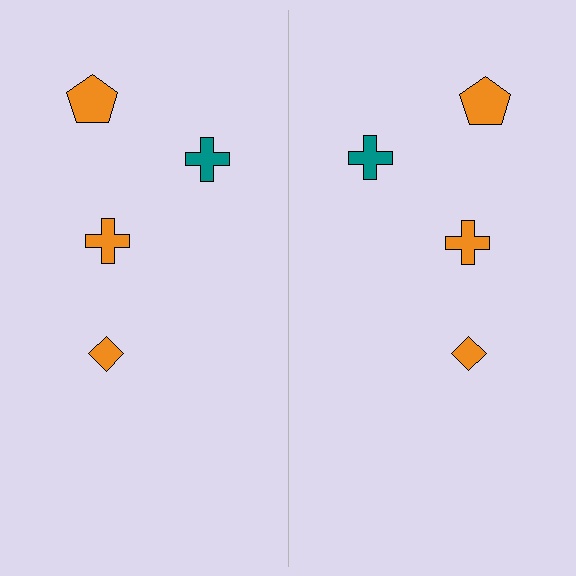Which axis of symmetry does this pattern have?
The pattern has a vertical axis of symmetry running through the center of the image.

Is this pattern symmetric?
Yes, this pattern has bilateral (reflection) symmetry.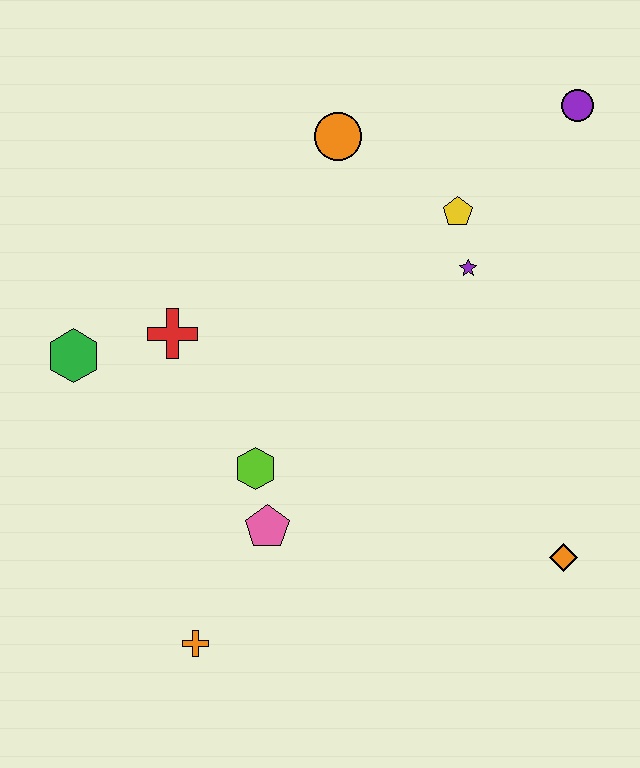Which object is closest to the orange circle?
The yellow pentagon is closest to the orange circle.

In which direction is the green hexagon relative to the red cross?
The green hexagon is to the left of the red cross.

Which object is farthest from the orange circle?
The orange cross is farthest from the orange circle.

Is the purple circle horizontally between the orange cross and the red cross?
No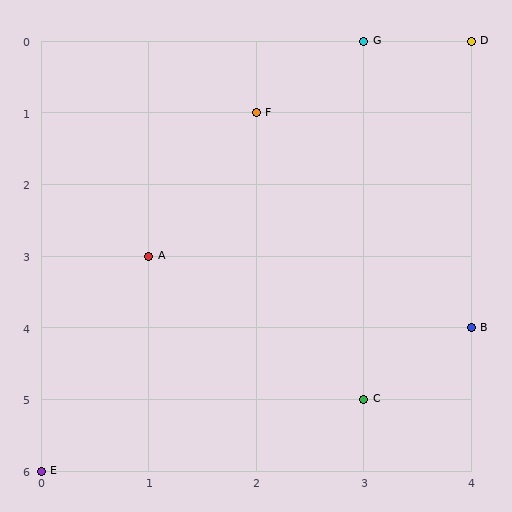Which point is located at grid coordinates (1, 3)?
Point A is at (1, 3).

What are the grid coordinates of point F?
Point F is at grid coordinates (2, 1).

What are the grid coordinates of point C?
Point C is at grid coordinates (3, 5).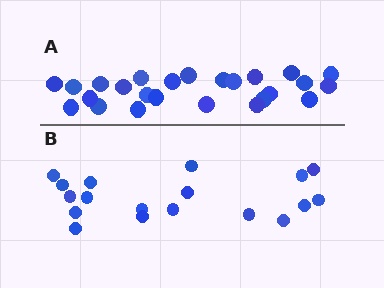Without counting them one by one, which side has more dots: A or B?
Region A (the top region) has more dots.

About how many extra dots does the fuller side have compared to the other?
Region A has roughly 8 or so more dots than region B.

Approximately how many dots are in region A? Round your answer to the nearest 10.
About 20 dots. (The exact count is 25, which rounds to 20.)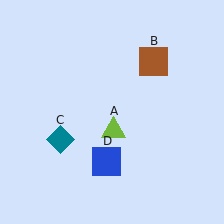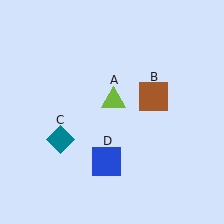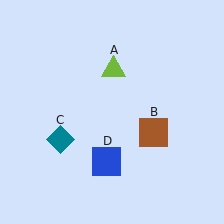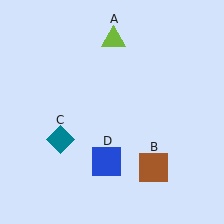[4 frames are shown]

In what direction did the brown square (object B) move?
The brown square (object B) moved down.